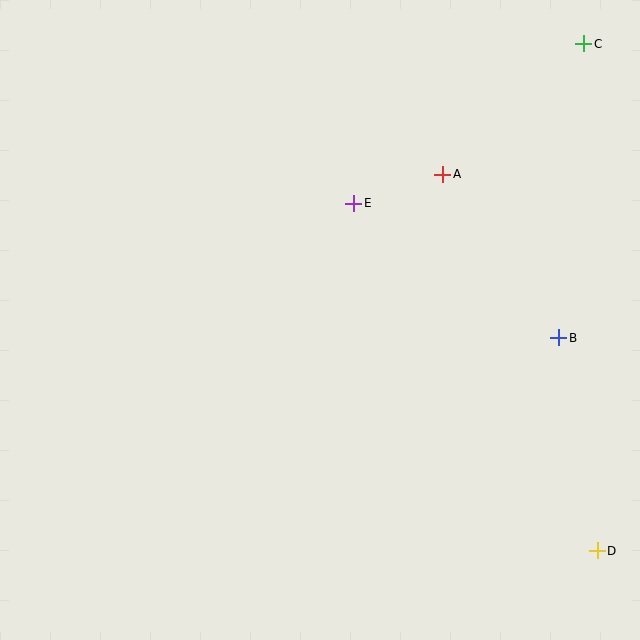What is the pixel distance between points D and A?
The distance between D and A is 407 pixels.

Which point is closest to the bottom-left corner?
Point E is closest to the bottom-left corner.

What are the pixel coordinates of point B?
Point B is at (559, 338).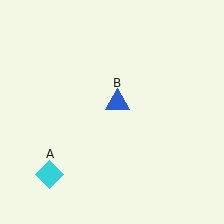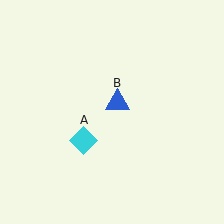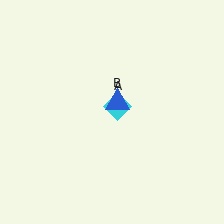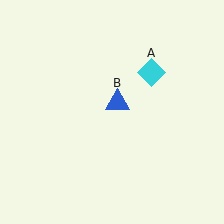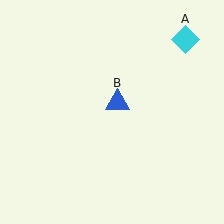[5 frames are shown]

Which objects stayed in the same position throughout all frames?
Blue triangle (object B) remained stationary.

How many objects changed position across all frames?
1 object changed position: cyan diamond (object A).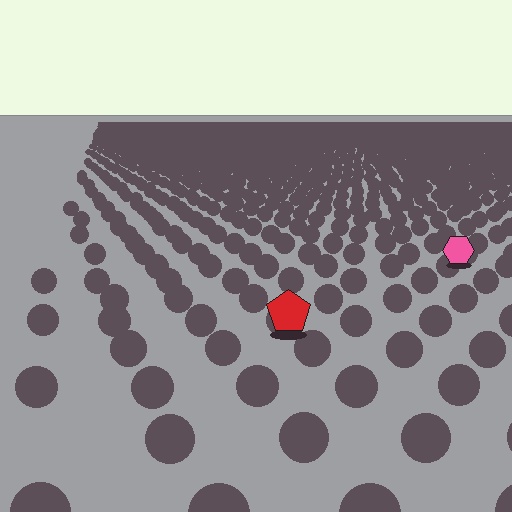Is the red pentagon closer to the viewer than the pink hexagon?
Yes. The red pentagon is closer — you can tell from the texture gradient: the ground texture is coarser near it.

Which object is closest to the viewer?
The red pentagon is closest. The texture marks near it are larger and more spread out.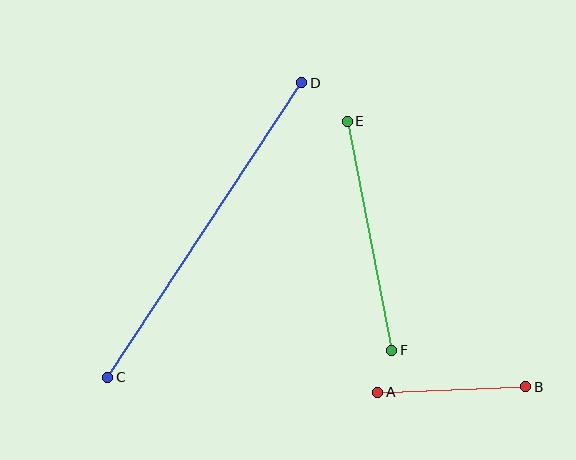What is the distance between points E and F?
The distance is approximately 234 pixels.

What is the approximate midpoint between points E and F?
The midpoint is at approximately (370, 236) pixels.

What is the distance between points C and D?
The distance is approximately 353 pixels.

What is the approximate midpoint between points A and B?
The midpoint is at approximately (452, 390) pixels.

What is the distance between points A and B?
The distance is approximately 148 pixels.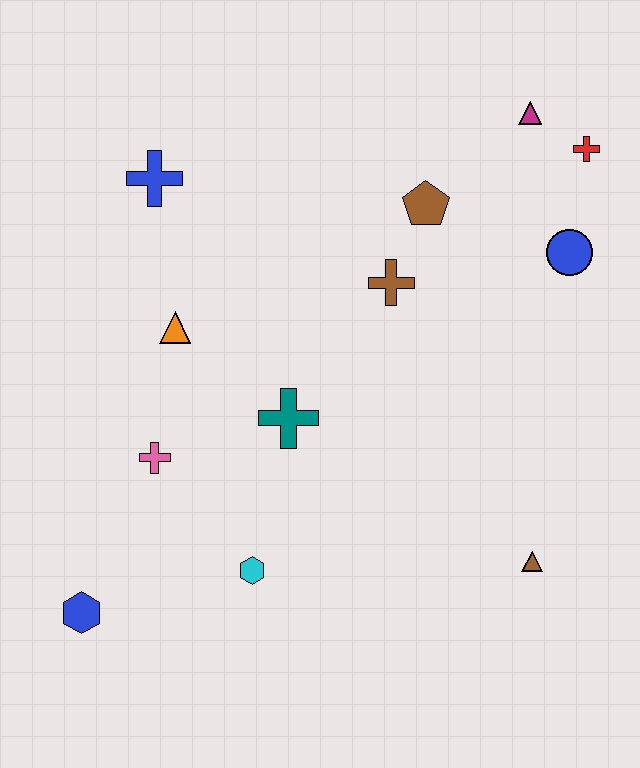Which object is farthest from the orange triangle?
The red cross is farthest from the orange triangle.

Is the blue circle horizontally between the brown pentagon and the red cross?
Yes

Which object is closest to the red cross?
The magenta triangle is closest to the red cross.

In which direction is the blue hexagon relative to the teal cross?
The blue hexagon is to the left of the teal cross.